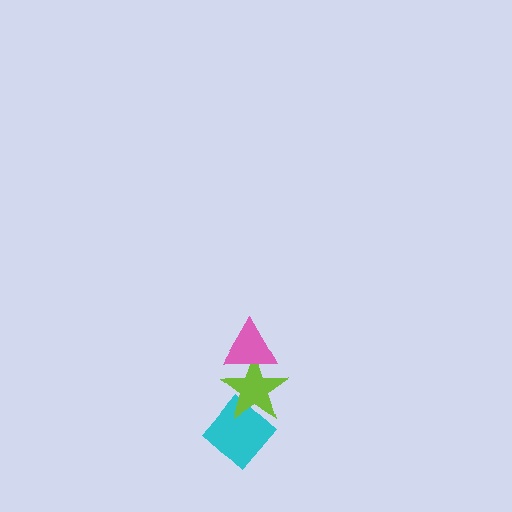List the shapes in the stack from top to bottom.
From top to bottom: the pink triangle, the lime star, the cyan diamond.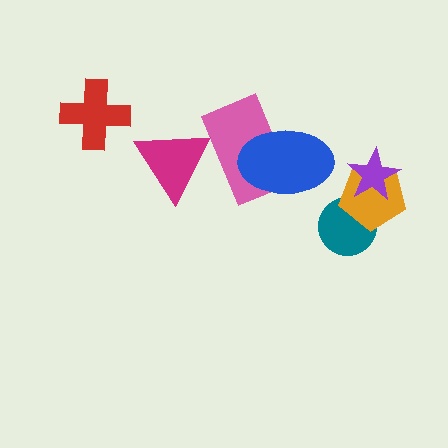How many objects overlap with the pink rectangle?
2 objects overlap with the pink rectangle.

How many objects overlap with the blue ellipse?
1 object overlaps with the blue ellipse.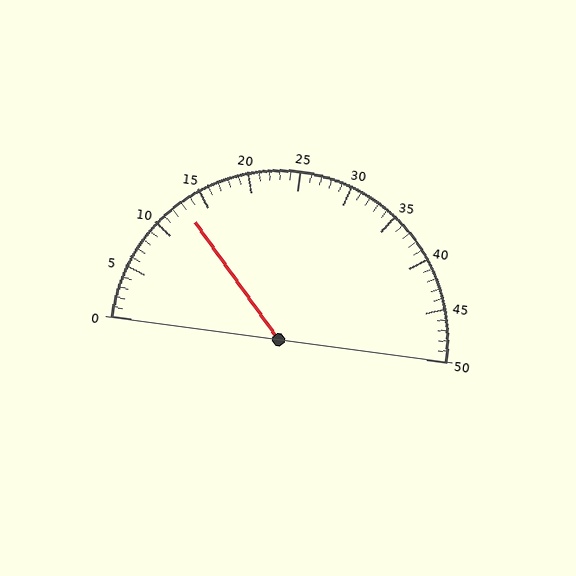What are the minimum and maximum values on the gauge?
The gauge ranges from 0 to 50.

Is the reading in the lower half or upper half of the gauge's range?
The reading is in the lower half of the range (0 to 50).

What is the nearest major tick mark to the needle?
The nearest major tick mark is 15.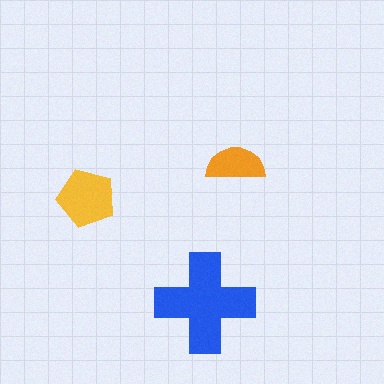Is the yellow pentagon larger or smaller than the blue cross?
Smaller.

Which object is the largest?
The blue cross.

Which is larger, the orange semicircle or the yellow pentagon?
The yellow pentagon.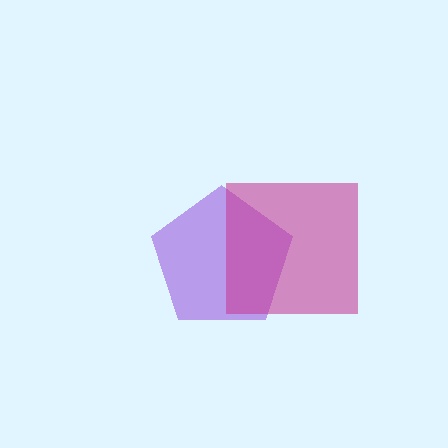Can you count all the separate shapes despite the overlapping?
Yes, there are 2 separate shapes.